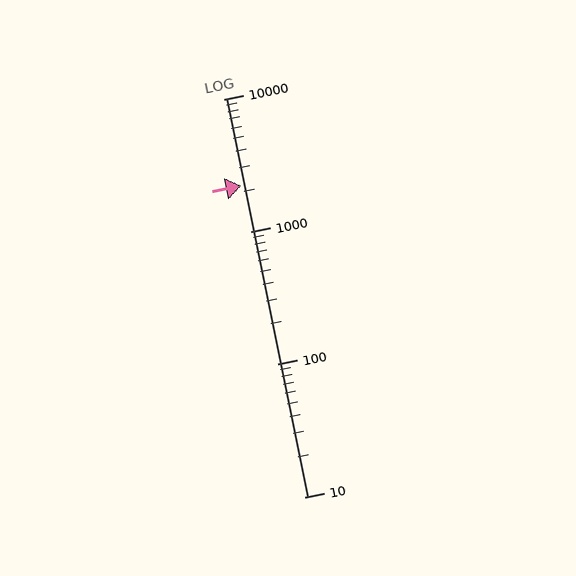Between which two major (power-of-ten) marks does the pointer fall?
The pointer is between 1000 and 10000.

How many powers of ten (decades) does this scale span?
The scale spans 3 decades, from 10 to 10000.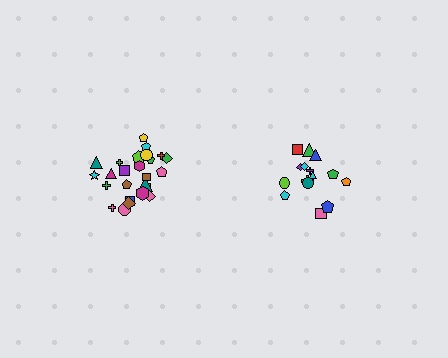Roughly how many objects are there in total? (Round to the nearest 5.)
Roughly 40 objects in total.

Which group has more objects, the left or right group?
The left group.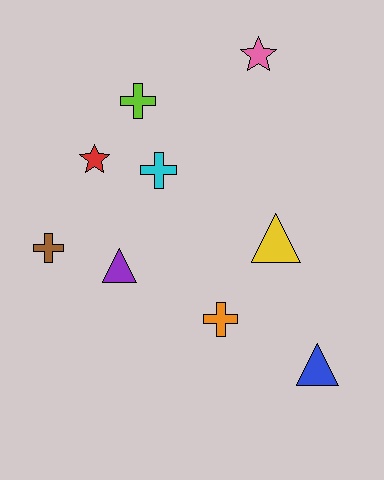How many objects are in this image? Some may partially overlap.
There are 9 objects.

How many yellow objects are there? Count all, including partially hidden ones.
There is 1 yellow object.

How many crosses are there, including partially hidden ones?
There are 4 crosses.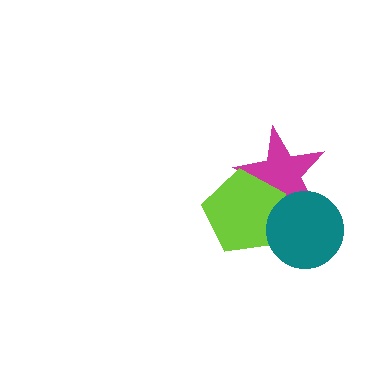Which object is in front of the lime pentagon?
The teal circle is in front of the lime pentagon.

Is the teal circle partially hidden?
No, no other shape covers it.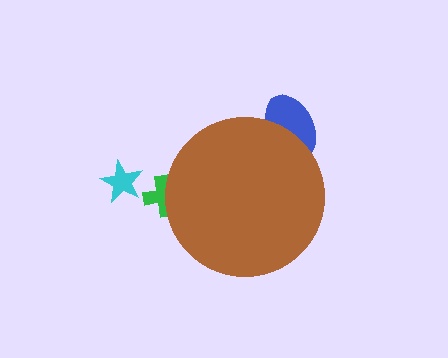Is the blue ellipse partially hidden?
Yes, the blue ellipse is partially hidden behind the brown circle.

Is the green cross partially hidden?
Yes, the green cross is partially hidden behind the brown circle.